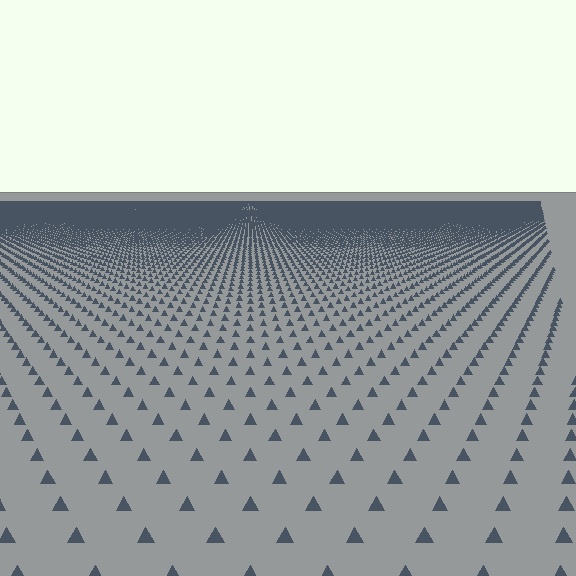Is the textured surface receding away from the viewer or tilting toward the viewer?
The surface is receding away from the viewer. Texture elements get smaller and denser toward the top.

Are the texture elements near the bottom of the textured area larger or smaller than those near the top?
Larger. Near the bottom, elements are closer to the viewer and appear at a bigger on-screen size.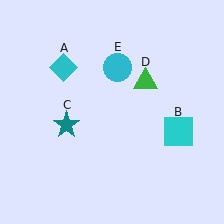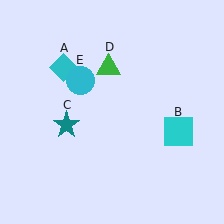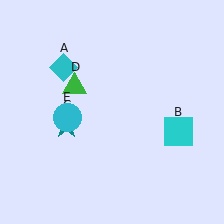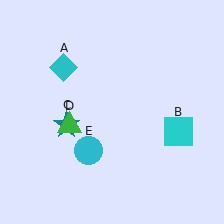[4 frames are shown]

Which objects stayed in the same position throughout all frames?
Cyan diamond (object A) and cyan square (object B) and teal star (object C) remained stationary.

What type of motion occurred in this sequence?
The green triangle (object D), cyan circle (object E) rotated counterclockwise around the center of the scene.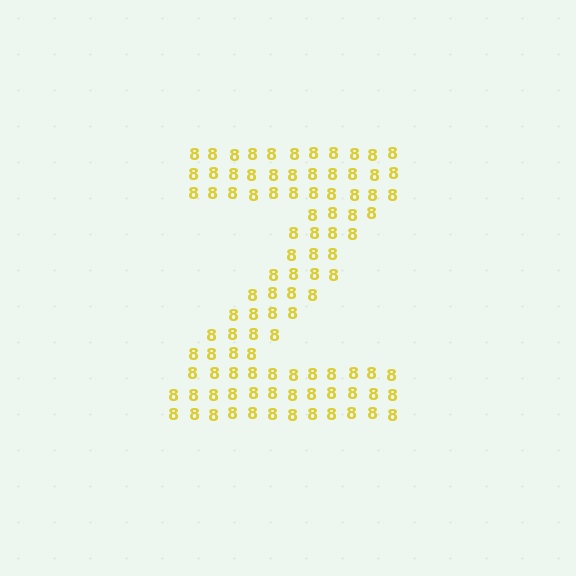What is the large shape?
The large shape is the letter Z.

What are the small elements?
The small elements are digit 8's.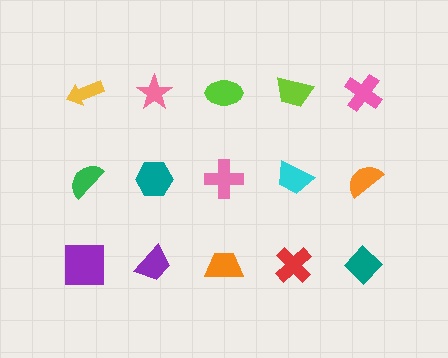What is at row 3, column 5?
A teal diamond.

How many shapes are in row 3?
5 shapes.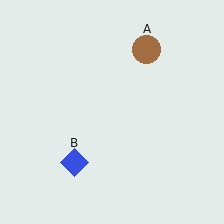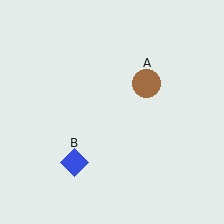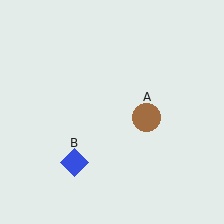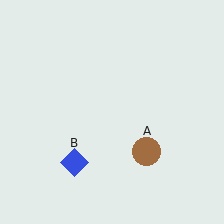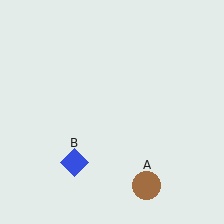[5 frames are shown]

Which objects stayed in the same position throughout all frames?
Blue diamond (object B) remained stationary.